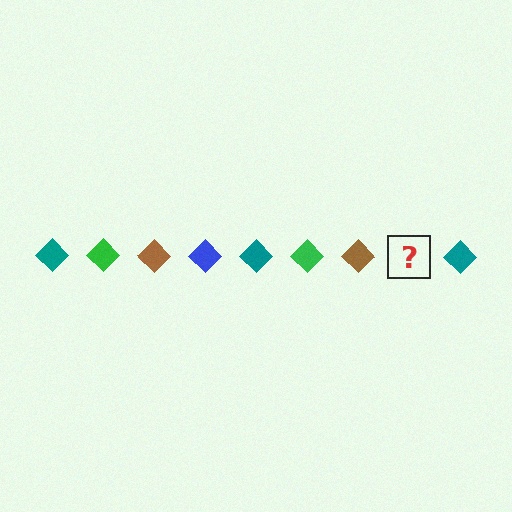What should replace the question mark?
The question mark should be replaced with a blue diamond.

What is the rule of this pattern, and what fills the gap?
The rule is that the pattern cycles through teal, green, brown, blue diamonds. The gap should be filled with a blue diamond.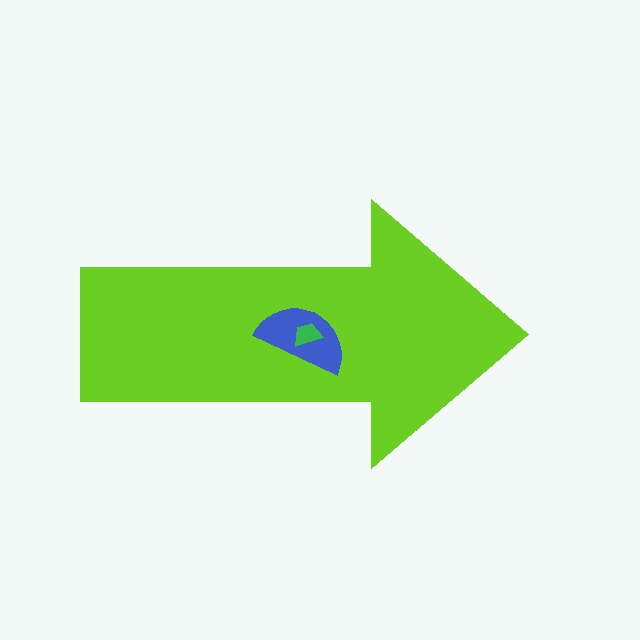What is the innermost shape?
The green trapezoid.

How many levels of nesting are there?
3.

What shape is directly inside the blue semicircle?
The green trapezoid.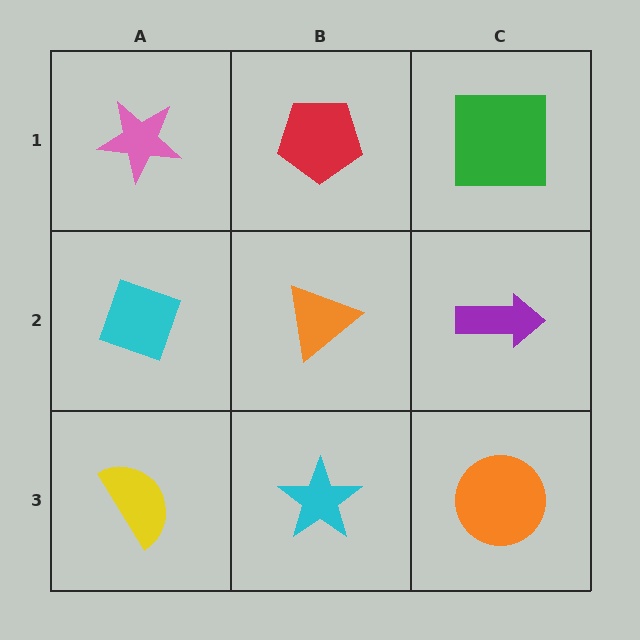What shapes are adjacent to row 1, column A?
A cyan diamond (row 2, column A), a red pentagon (row 1, column B).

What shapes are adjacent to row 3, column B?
An orange triangle (row 2, column B), a yellow semicircle (row 3, column A), an orange circle (row 3, column C).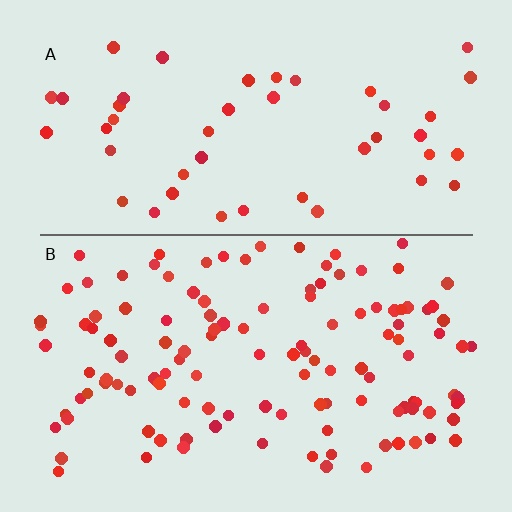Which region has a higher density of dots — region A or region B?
B (the bottom).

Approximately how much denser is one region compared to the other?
Approximately 2.7× — region B over region A.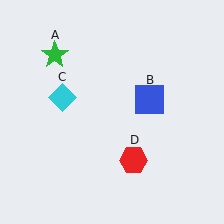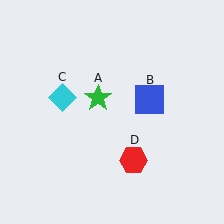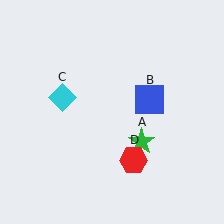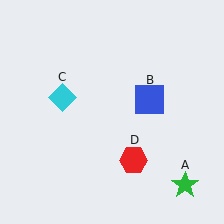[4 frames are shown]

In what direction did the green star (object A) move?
The green star (object A) moved down and to the right.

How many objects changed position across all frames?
1 object changed position: green star (object A).